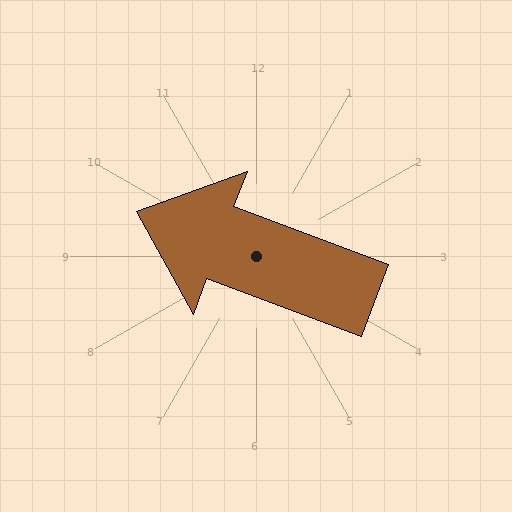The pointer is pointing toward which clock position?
Roughly 10 o'clock.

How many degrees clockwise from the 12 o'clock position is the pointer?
Approximately 291 degrees.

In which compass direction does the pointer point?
West.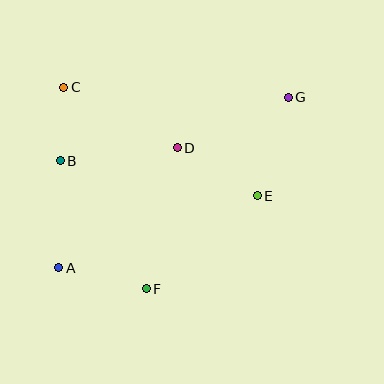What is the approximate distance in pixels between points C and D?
The distance between C and D is approximately 129 pixels.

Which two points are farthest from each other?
Points A and G are farthest from each other.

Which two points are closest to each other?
Points B and C are closest to each other.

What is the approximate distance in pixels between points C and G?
The distance between C and G is approximately 225 pixels.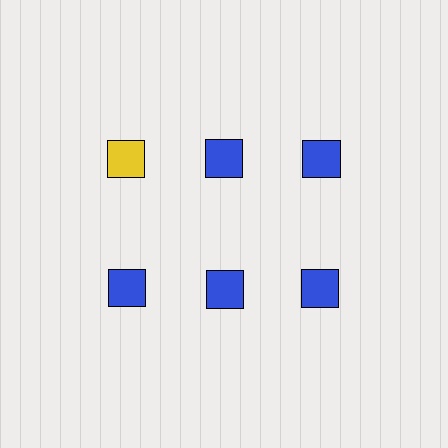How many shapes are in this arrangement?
There are 6 shapes arranged in a grid pattern.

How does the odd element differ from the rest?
It has a different color: yellow instead of blue.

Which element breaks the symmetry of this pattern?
The yellow square in the top row, leftmost column breaks the symmetry. All other shapes are blue squares.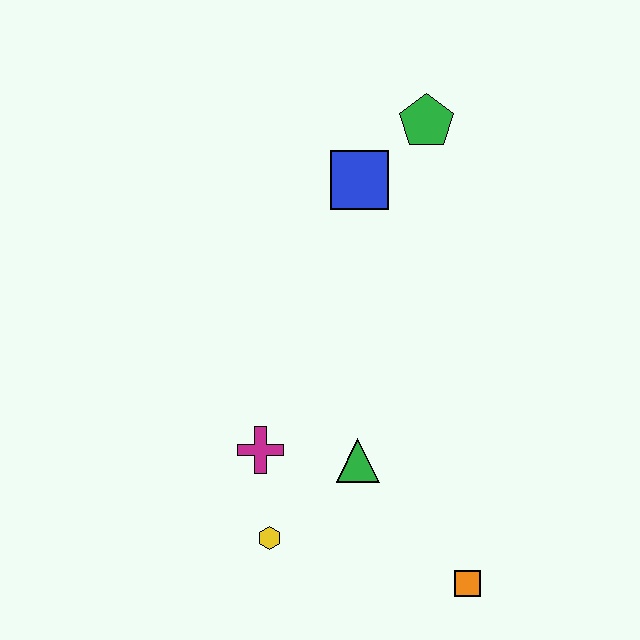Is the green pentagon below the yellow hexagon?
No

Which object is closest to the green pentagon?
The blue square is closest to the green pentagon.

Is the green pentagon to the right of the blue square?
Yes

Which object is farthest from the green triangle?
The green pentagon is farthest from the green triangle.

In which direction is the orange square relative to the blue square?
The orange square is below the blue square.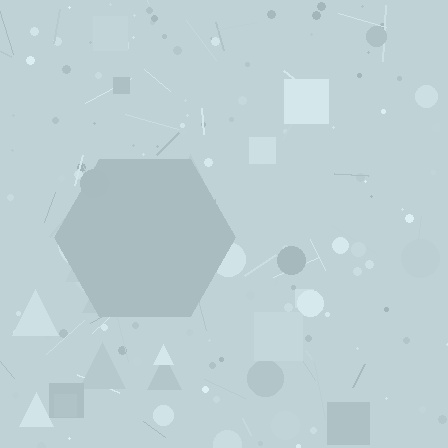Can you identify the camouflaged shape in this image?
The camouflaged shape is a hexagon.